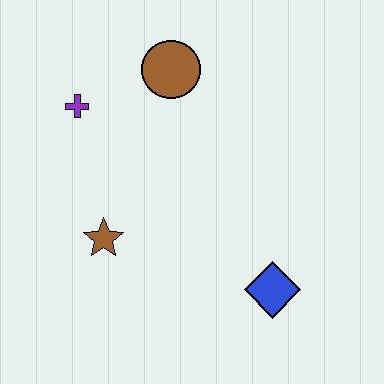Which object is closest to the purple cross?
The brown circle is closest to the purple cross.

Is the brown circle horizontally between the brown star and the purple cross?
No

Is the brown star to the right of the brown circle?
No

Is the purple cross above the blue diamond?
Yes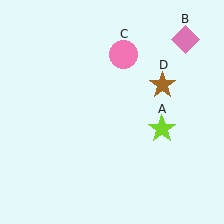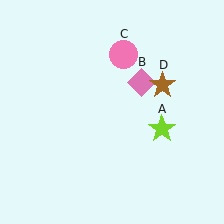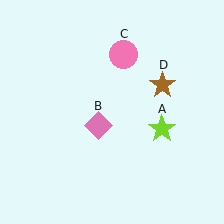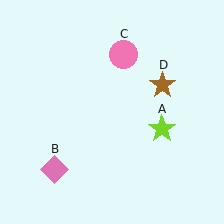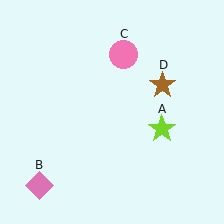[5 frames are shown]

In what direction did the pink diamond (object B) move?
The pink diamond (object B) moved down and to the left.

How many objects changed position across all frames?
1 object changed position: pink diamond (object B).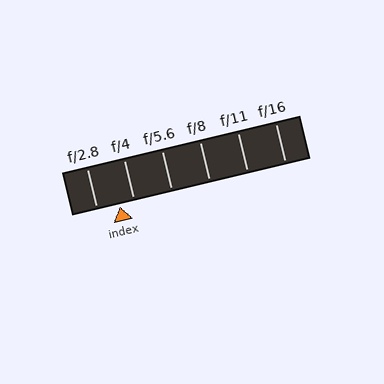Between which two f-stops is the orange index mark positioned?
The index mark is between f/2.8 and f/4.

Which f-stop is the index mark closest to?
The index mark is closest to f/4.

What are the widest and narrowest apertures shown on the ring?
The widest aperture shown is f/2.8 and the narrowest is f/16.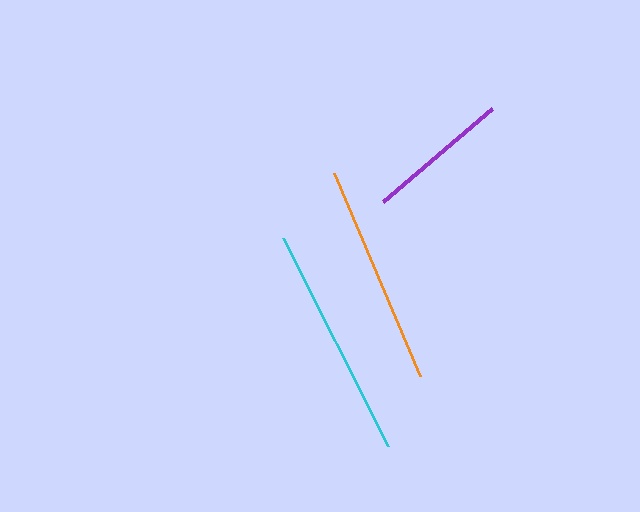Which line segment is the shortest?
The purple line is the shortest at approximately 143 pixels.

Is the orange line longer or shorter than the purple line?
The orange line is longer than the purple line.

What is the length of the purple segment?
The purple segment is approximately 143 pixels long.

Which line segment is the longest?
The cyan line is the longest at approximately 233 pixels.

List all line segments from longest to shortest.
From longest to shortest: cyan, orange, purple.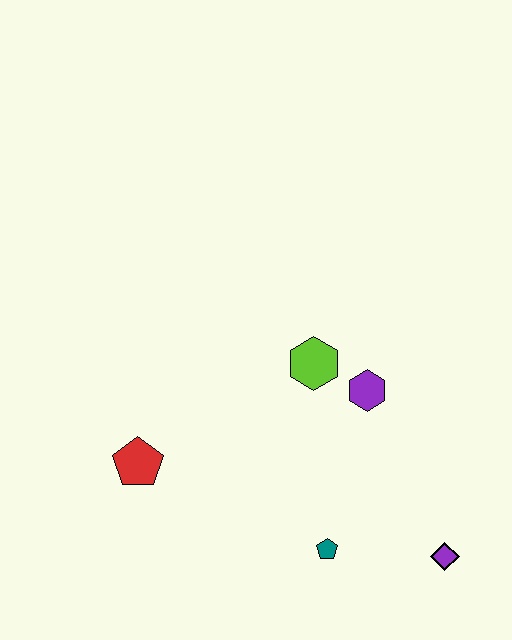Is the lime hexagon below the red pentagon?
No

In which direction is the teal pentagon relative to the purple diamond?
The teal pentagon is to the left of the purple diamond.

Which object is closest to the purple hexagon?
The lime hexagon is closest to the purple hexagon.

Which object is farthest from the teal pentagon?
The red pentagon is farthest from the teal pentagon.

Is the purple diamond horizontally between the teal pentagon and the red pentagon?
No